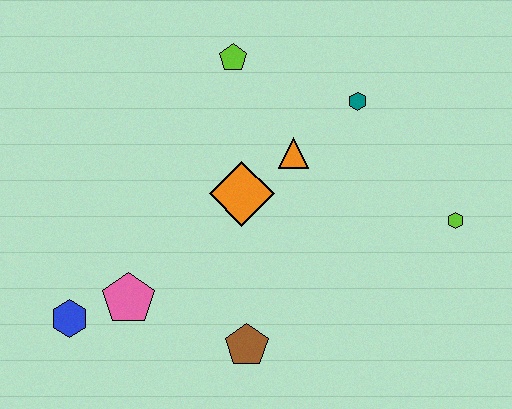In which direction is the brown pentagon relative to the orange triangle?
The brown pentagon is below the orange triangle.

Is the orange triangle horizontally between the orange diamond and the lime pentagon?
No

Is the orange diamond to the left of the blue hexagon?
No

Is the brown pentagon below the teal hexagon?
Yes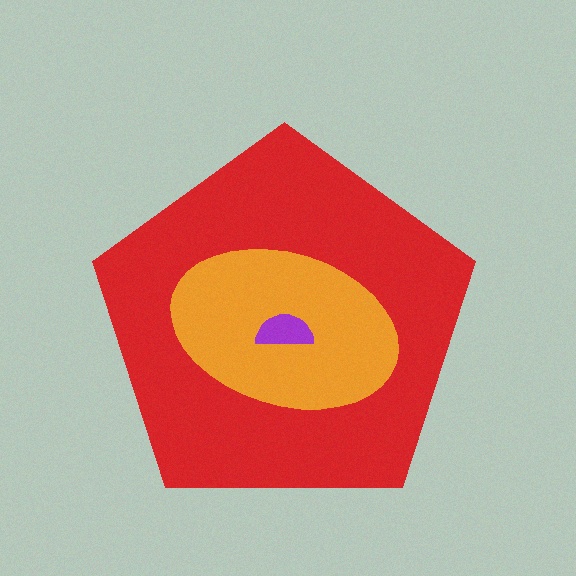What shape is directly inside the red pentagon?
The orange ellipse.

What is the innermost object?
The purple semicircle.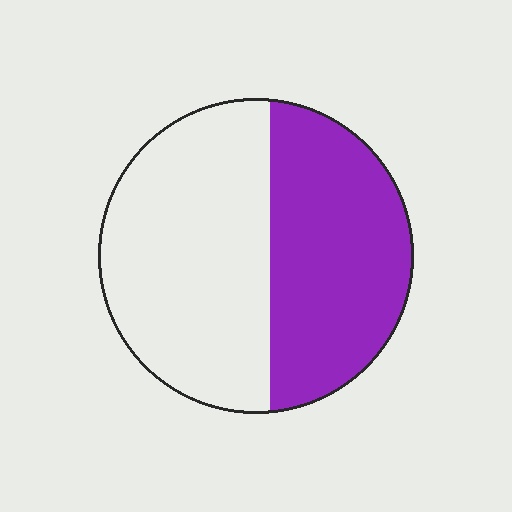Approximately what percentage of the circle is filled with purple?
Approximately 45%.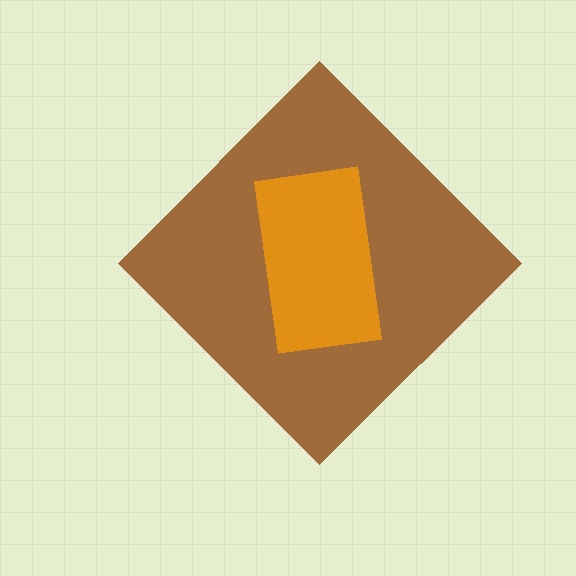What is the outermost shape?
The brown diamond.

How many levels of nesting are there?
2.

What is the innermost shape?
The orange rectangle.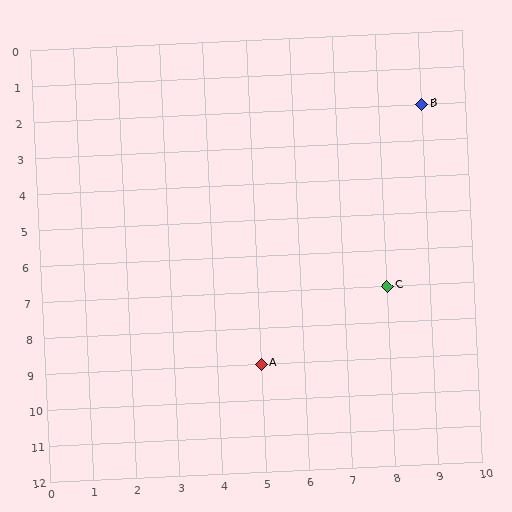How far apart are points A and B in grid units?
Points A and B are 4 columns and 7 rows apart (about 8.1 grid units diagonally).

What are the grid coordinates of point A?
Point A is at grid coordinates (5, 9).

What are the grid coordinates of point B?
Point B is at grid coordinates (9, 2).